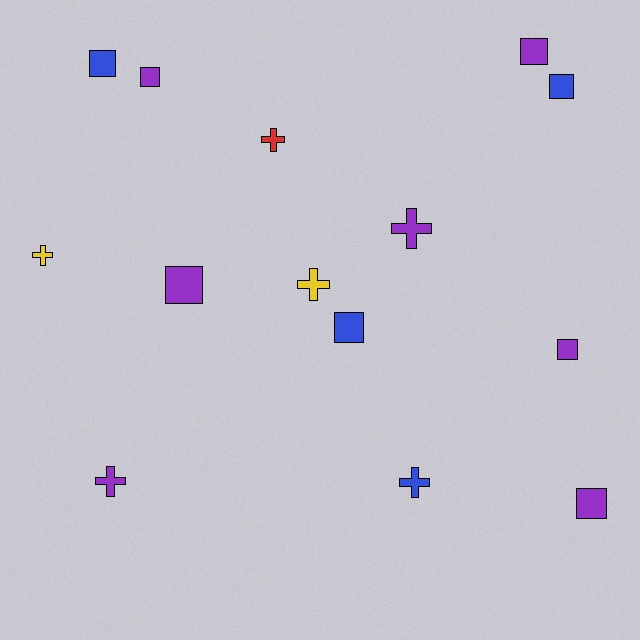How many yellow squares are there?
There are no yellow squares.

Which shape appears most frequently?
Square, with 8 objects.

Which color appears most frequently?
Purple, with 7 objects.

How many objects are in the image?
There are 14 objects.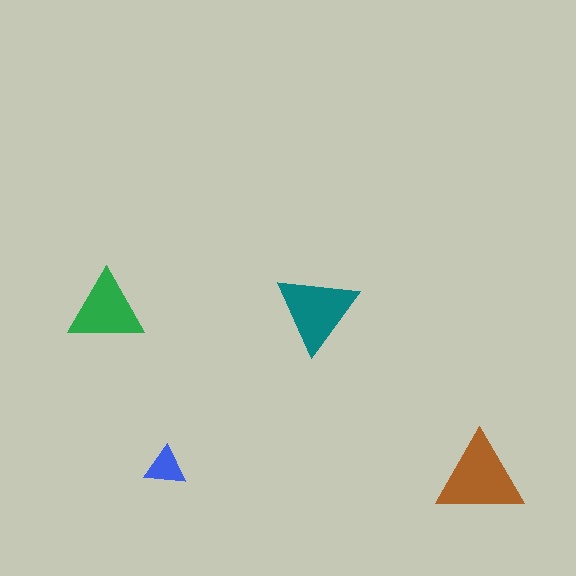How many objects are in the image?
There are 4 objects in the image.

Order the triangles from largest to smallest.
the brown one, the teal one, the green one, the blue one.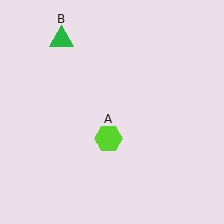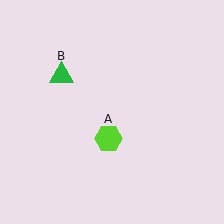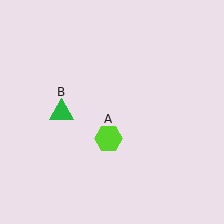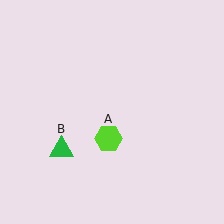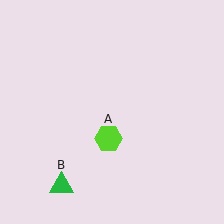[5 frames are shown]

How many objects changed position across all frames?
1 object changed position: green triangle (object B).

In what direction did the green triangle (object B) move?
The green triangle (object B) moved down.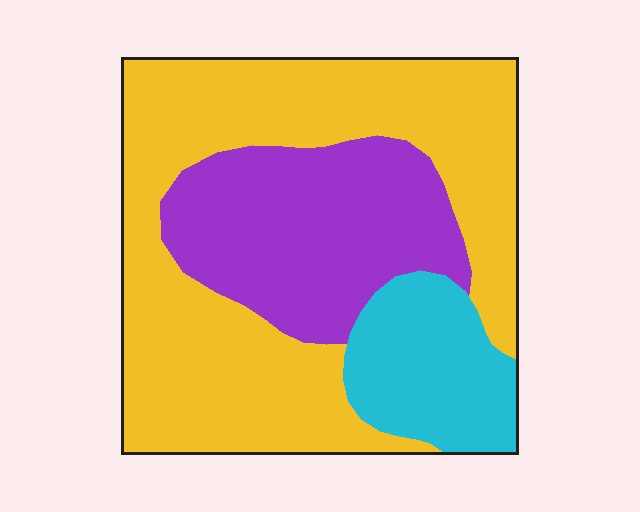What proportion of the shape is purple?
Purple takes up between a sixth and a third of the shape.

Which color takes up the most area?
Yellow, at roughly 55%.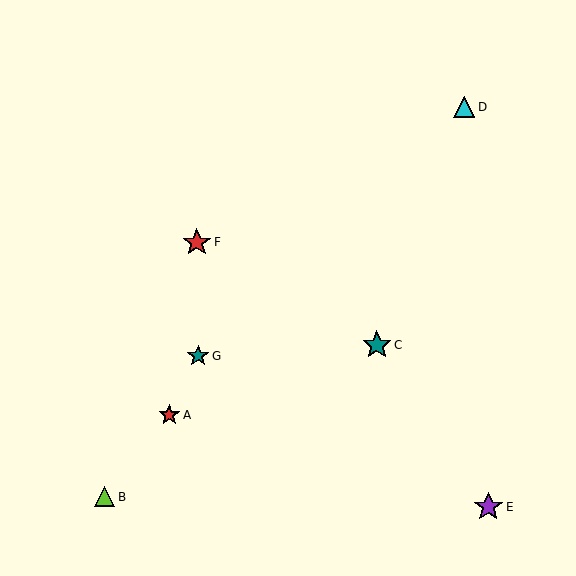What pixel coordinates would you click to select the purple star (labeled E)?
Click at (488, 507) to select the purple star E.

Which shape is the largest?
The purple star (labeled E) is the largest.